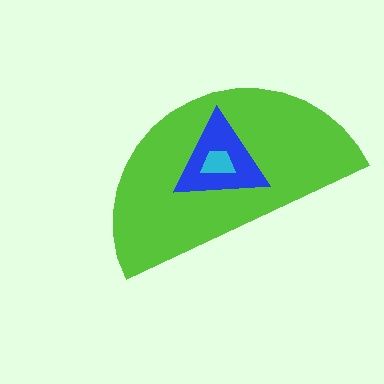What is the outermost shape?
The lime semicircle.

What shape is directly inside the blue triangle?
The cyan trapezoid.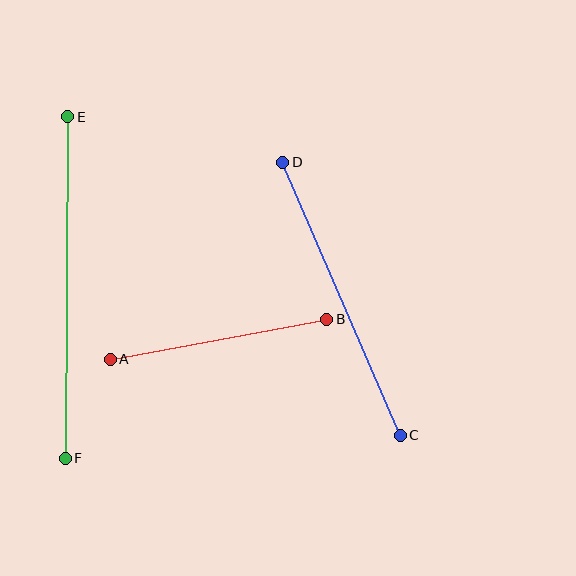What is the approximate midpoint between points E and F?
The midpoint is at approximately (67, 287) pixels.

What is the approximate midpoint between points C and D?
The midpoint is at approximately (341, 299) pixels.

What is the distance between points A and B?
The distance is approximately 220 pixels.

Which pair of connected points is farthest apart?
Points E and F are farthest apart.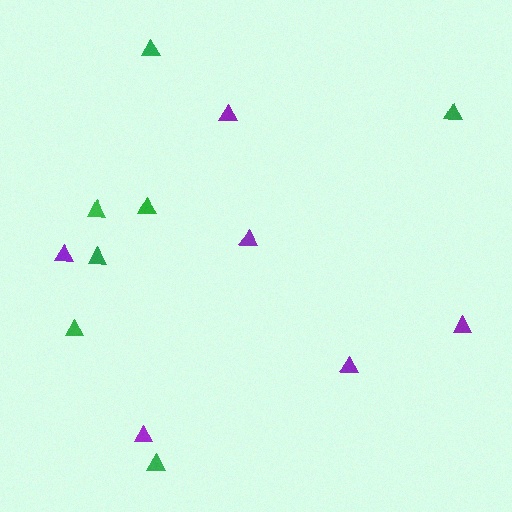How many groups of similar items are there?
There are 2 groups: one group of green triangles (7) and one group of purple triangles (6).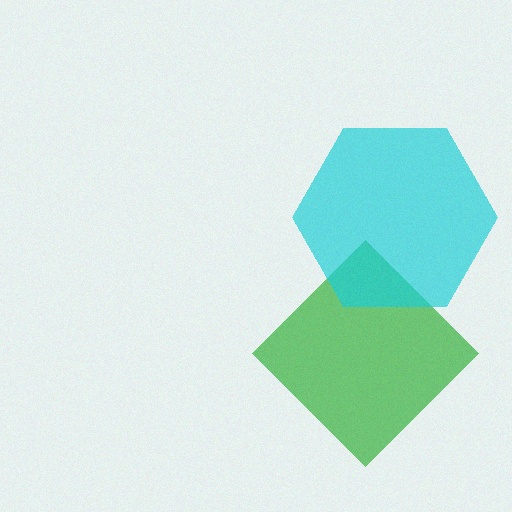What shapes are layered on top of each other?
The layered shapes are: a green diamond, a cyan hexagon.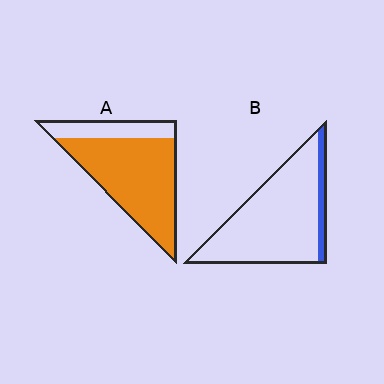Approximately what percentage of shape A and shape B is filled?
A is approximately 75% and B is approximately 10%.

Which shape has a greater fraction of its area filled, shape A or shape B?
Shape A.